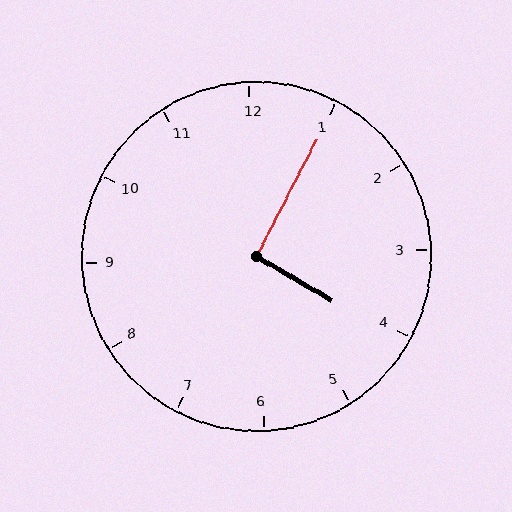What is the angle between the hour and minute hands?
Approximately 92 degrees.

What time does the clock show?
4:05.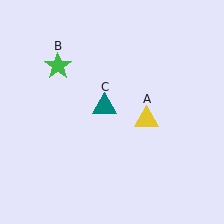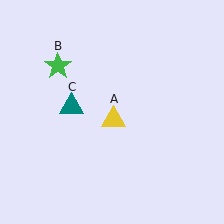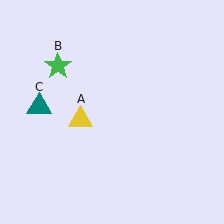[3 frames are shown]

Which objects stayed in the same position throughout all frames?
Green star (object B) remained stationary.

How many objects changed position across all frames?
2 objects changed position: yellow triangle (object A), teal triangle (object C).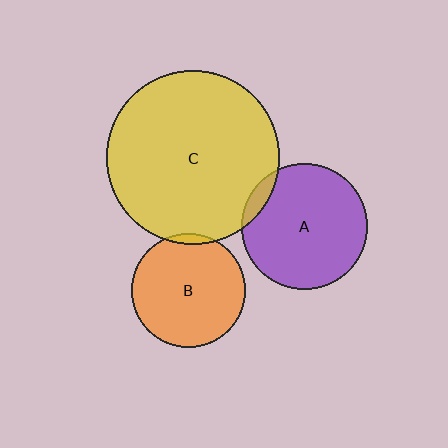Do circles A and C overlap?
Yes.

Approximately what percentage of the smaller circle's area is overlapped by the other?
Approximately 10%.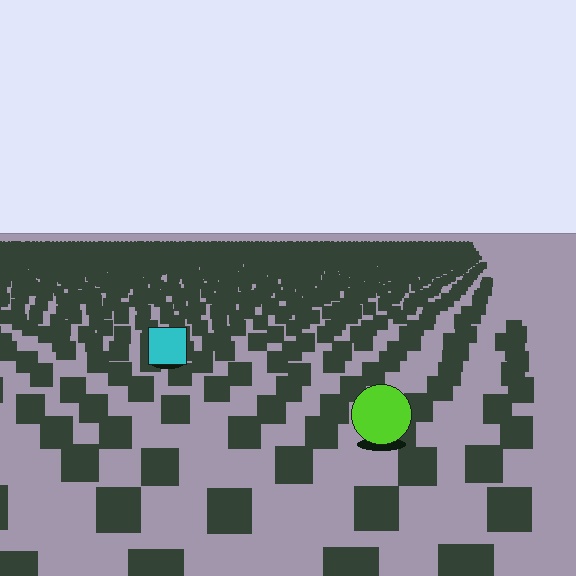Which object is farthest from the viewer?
The cyan square is farthest from the viewer. It appears smaller and the ground texture around it is denser.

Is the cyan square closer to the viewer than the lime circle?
No. The lime circle is closer — you can tell from the texture gradient: the ground texture is coarser near it.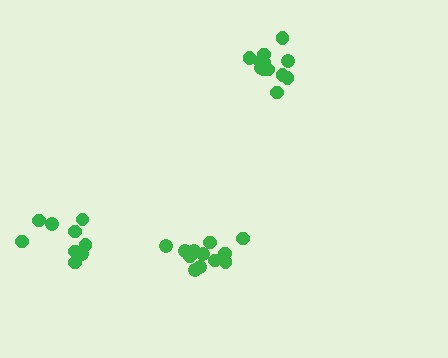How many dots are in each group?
Group 1: 12 dots, Group 2: 12 dots, Group 3: 9 dots (33 total).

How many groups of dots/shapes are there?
There are 3 groups.